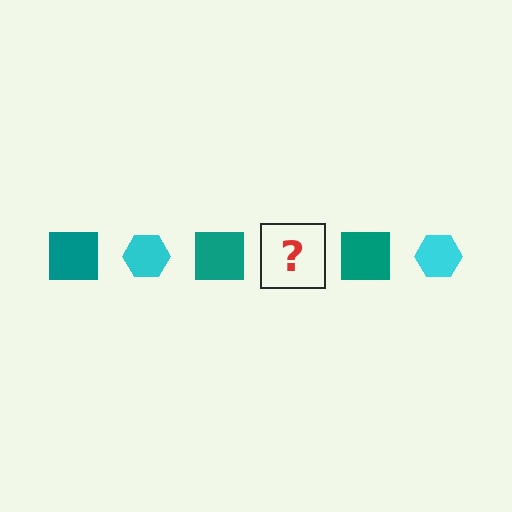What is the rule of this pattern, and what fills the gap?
The rule is that the pattern alternates between teal square and cyan hexagon. The gap should be filled with a cyan hexagon.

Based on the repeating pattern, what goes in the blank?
The blank should be a cyan hexagon.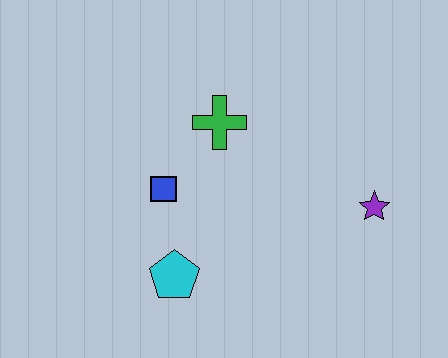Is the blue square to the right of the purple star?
No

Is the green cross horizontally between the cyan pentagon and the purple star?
Yes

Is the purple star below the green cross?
Yes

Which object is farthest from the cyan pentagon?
The purple star is farthest from the cyan pentagon.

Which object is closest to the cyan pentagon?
The blue square is closest to the cyan pentagon.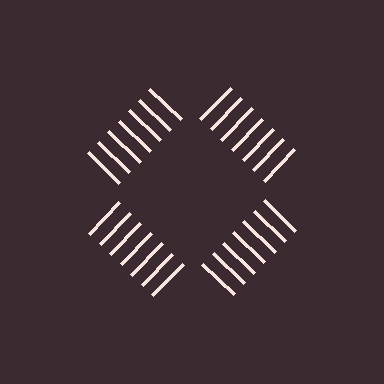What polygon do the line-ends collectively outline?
An illusory square — the line segments terminate on its edges but no continuous stroke is drawn.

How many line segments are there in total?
28 — 7 along each of the 4 edges.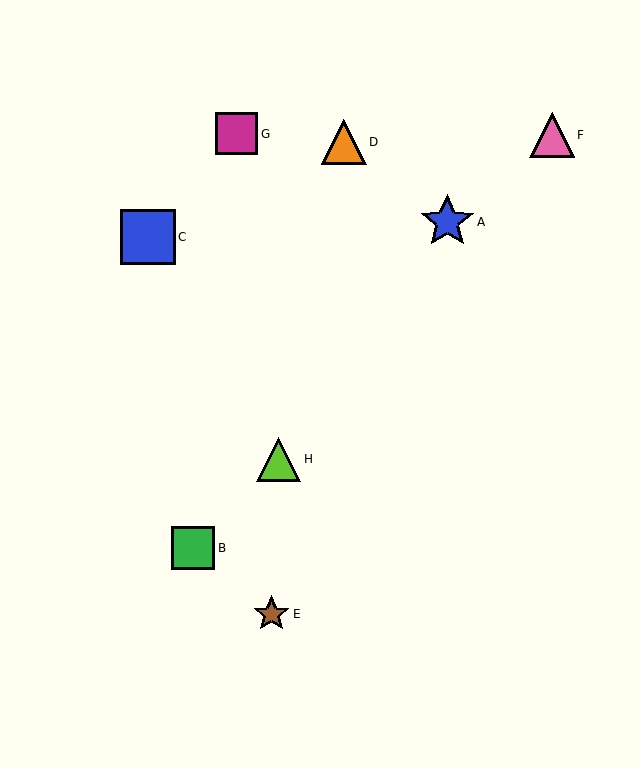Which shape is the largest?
The blue square (labeled C) is the largest.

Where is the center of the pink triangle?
The center of the pink triangle is at (552, 135).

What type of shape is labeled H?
Shape H is a lime triangle.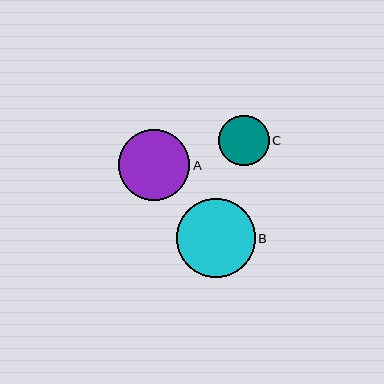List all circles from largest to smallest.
From largest to smallest: B, A, C.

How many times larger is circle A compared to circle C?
Circle A is approximately 1.4 times the size of circle C.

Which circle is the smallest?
Circle C is the smallest with a size of approximately 51 pixels.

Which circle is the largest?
Circle B is the largest with a size of approximately 79 pixels.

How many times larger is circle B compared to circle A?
Circle B is approximately 1.1 times the size of circle A.